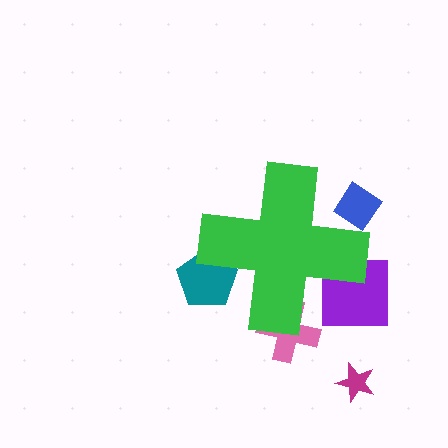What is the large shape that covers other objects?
A green cross.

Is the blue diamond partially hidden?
Yes, the blue diamond is partially hidden behind the green cross.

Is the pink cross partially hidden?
Yes, the pink cross is partially hidden behind the green cross.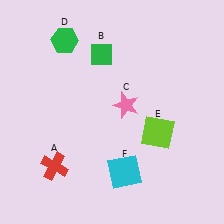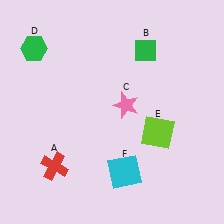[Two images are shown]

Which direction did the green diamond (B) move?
The green diamond (B) moved right.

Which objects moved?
The objects that moved are: the green diamond (B), the green hexagon (D).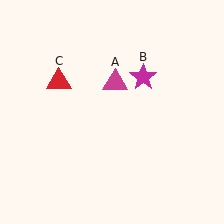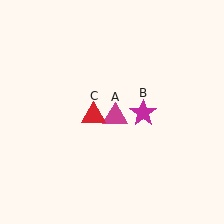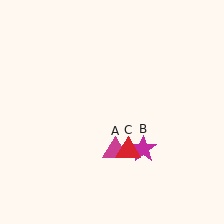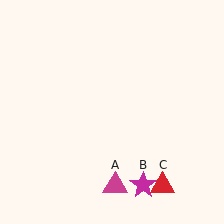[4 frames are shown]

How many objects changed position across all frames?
3 objects changed position: magenta triangle (object A), magenta star (object B), red triangle (object C).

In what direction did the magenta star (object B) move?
The magenta star (object B) moved down.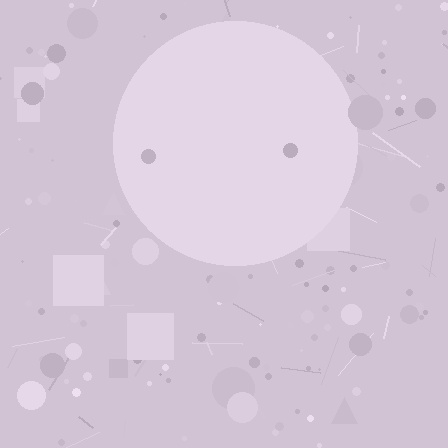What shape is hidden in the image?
A circle is hidden in the image.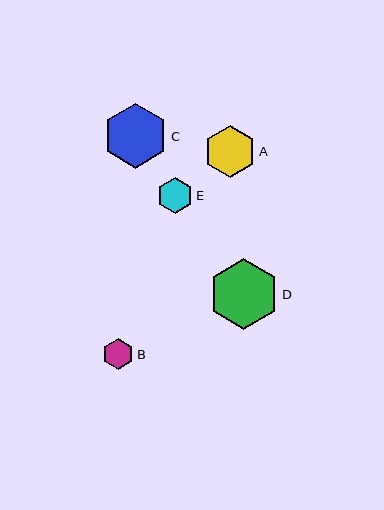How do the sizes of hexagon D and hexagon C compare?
Hexagon D and hexagon C are approximately the same size.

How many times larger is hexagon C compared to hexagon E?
Hexagon C is approximately 1.8 times the size of hexagon E.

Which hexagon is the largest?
Hexagon D is the largest with a size of approximately 71 pixels.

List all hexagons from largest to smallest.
From largest to smallest: D, C, A, E, B.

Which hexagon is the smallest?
Hexagon B is the smallest with a size of approximately 32 pixels.